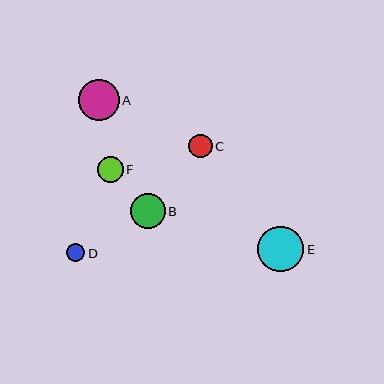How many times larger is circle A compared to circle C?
Circle A is approximately 1.7 times the size of circle C.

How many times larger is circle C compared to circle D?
Circle C is approximately 1.3 times the size of circle D.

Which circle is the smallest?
Circle D is the smallest with a size of approximately 18 pixels.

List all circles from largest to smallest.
From largest to smallest: E, A, B, F, C, D.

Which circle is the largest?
Circle E is the largest with a size of approximately 46 pixels.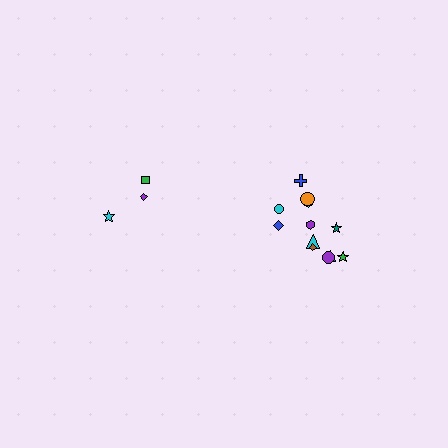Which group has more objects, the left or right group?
The right group.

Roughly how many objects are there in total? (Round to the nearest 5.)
Roughly 15 objects in total.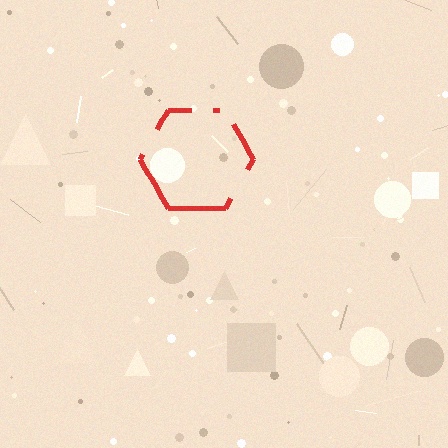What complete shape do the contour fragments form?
The contour fragments form a hexagon.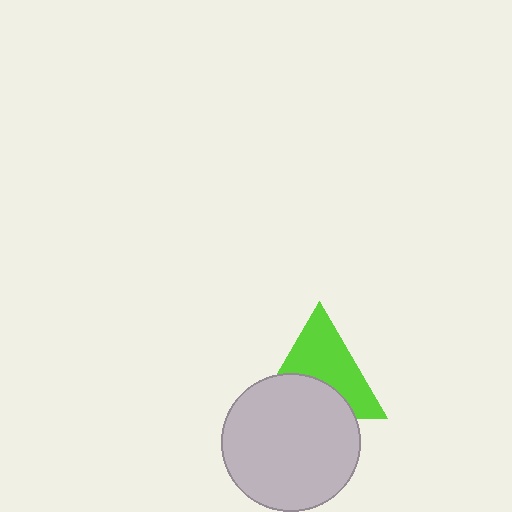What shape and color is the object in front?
The object in front is a light gray circle.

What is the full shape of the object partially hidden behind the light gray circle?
The partially hidden object is a lime triangle.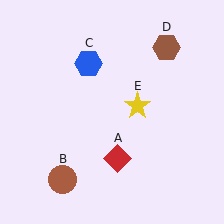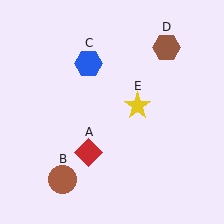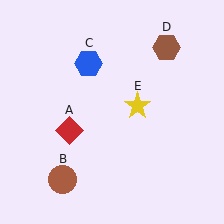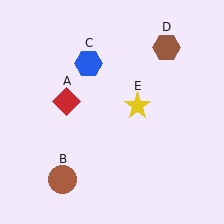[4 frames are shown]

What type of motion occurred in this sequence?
The red diamond (object A) rotated clockwise around the center of the scene.